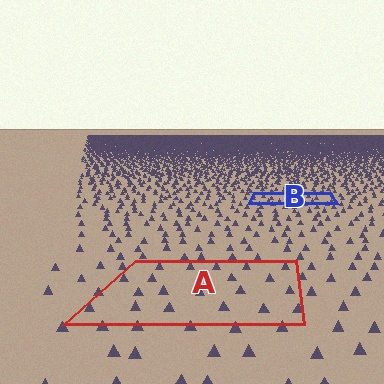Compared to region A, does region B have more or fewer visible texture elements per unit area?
Region B has more texture elements per unit area — they are packed more densely because it is farther away.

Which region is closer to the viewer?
Region A is closer. The texture elements there are larger and more spread out.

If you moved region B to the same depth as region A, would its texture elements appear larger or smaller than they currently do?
They would appear larger. At a closer depth, the same texture elements are projected at a bigger on-screen size.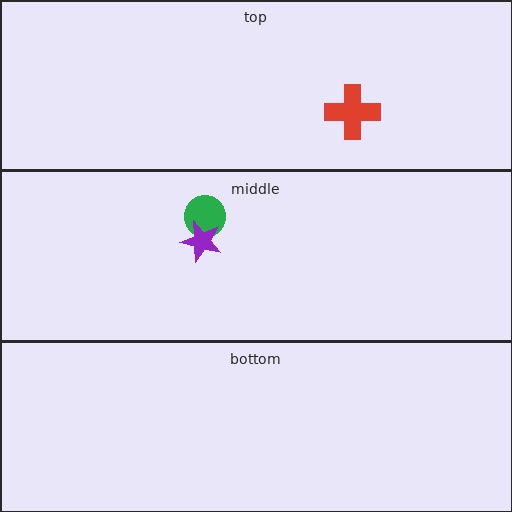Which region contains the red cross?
The top region.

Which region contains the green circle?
The middle region.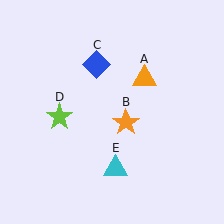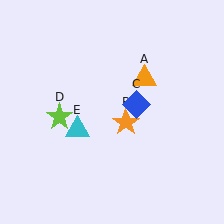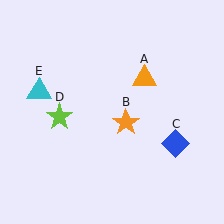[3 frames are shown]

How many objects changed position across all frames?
2 objects changed position: blue diamond (object C), cyan triangle (object E).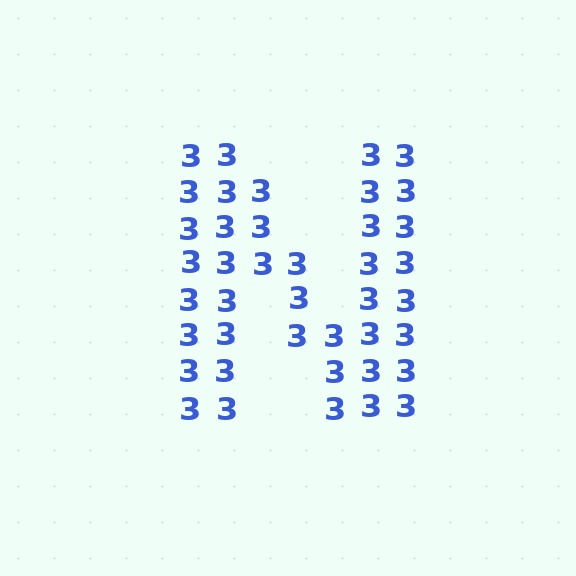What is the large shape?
The large shape is the letter N.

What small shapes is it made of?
It is made of small digit 3's.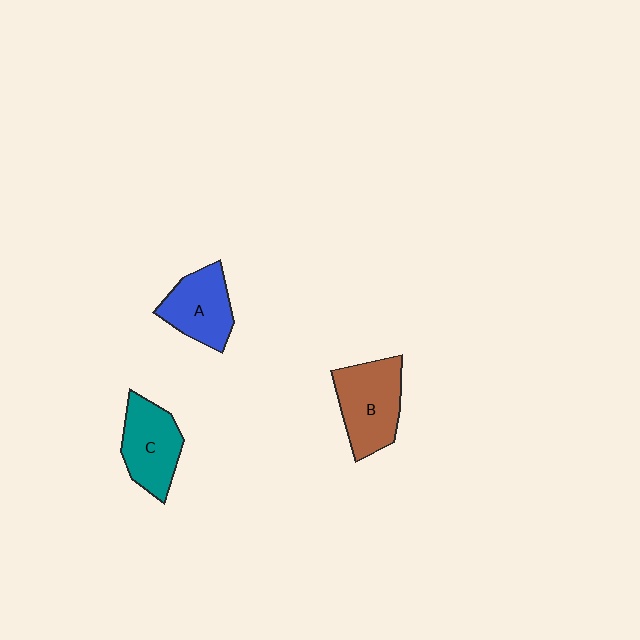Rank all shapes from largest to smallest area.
From largest to smallest: B (brown), C (teal), A (blue).